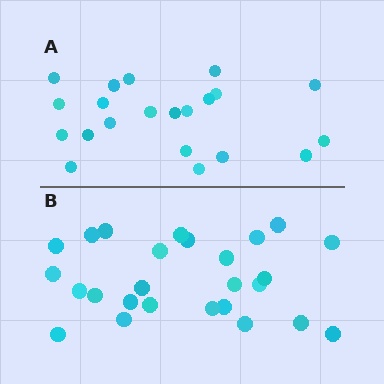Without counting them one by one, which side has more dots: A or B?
Region B (the bottom region) has more dots.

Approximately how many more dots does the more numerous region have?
Region B has about 5 more dots than region A.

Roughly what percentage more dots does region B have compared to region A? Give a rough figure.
About 25% more.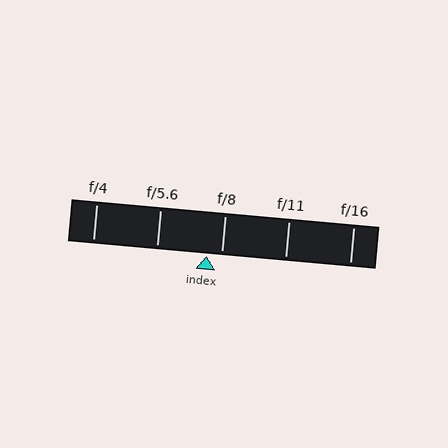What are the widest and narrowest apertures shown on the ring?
The widest aperture shown is f/4 and the narrowest is f/16.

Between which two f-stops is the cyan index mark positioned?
The index mark is between f/5.6 and f/8.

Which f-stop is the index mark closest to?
The index mark is closest to f/8.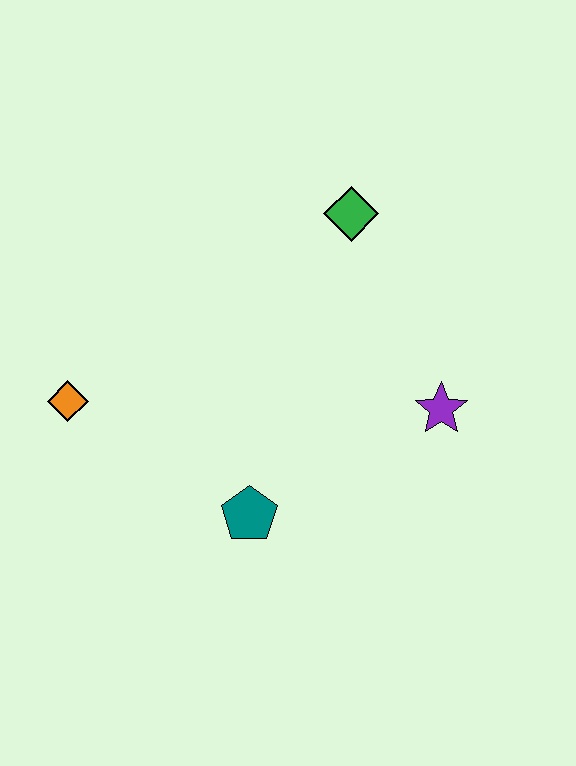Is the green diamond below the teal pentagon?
No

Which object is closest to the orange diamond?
The teal pentagon is closest to the orange diamond.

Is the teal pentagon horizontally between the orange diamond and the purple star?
Yes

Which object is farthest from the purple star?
The orange diamond is farthest from the purple star.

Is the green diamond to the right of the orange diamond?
Yes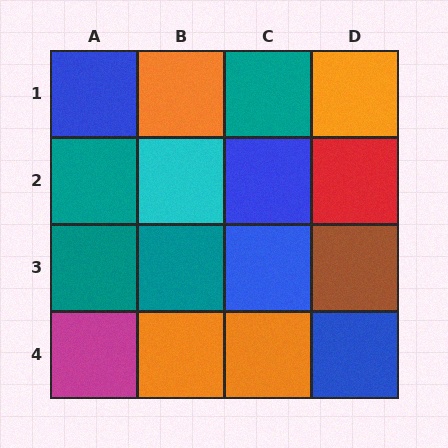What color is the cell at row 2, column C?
Blue.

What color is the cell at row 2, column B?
Cyan.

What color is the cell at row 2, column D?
Red.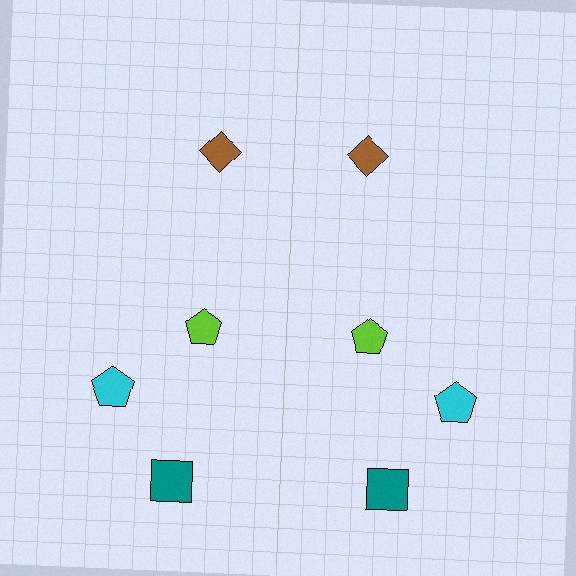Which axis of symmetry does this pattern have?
The pattern has a vertical axis of symmetry running through the center of the image.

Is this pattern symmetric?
Yes, this pattern has bilateral (reflection) symmetry.